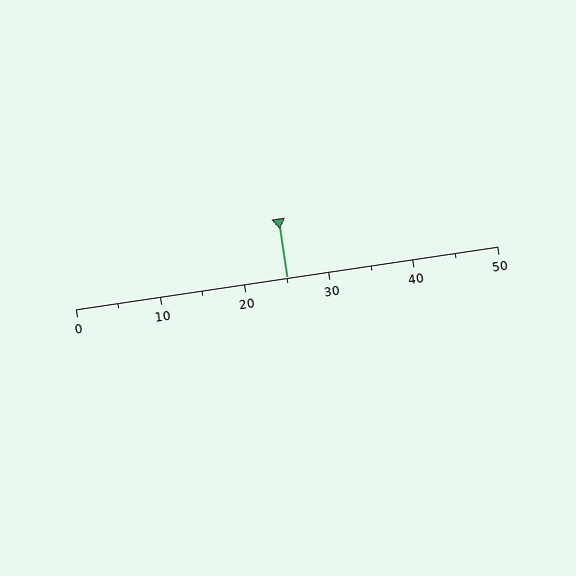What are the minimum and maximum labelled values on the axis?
The axis runs from 0 to 50.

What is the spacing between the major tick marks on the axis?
The major ticks are spaced 10 apart.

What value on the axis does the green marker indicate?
The marker indicates approximately 25.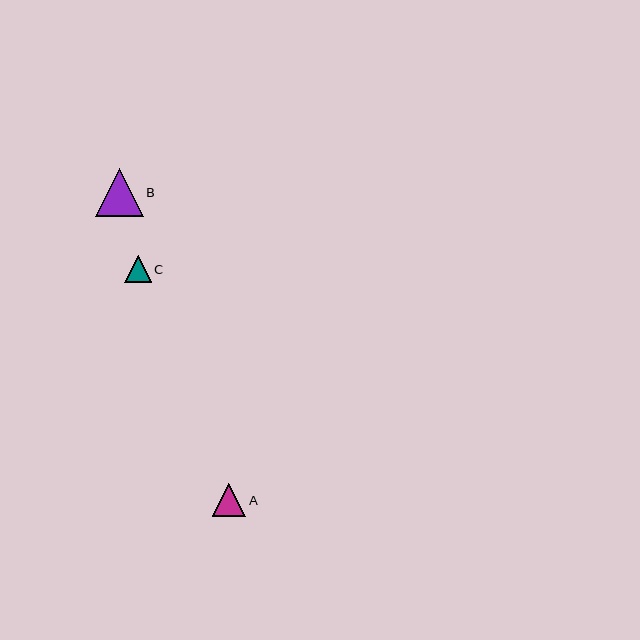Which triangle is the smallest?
Triangle C is the smallest with a size of approximately 27 pixels.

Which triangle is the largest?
Triangle B is the largest with a size of approximately 48 pixels.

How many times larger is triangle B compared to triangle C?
Triangle B is approximately 1.8 times the size of triangle C.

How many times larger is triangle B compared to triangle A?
Triangle B is approximately 1.4 times the size of triangle A.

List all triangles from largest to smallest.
From largest to smallest: B, A, C.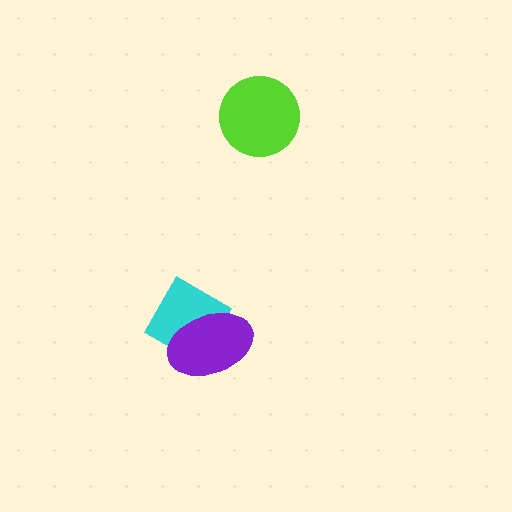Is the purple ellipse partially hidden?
No, no other shape covers it.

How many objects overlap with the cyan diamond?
1 object overlaps with the cyan diamond.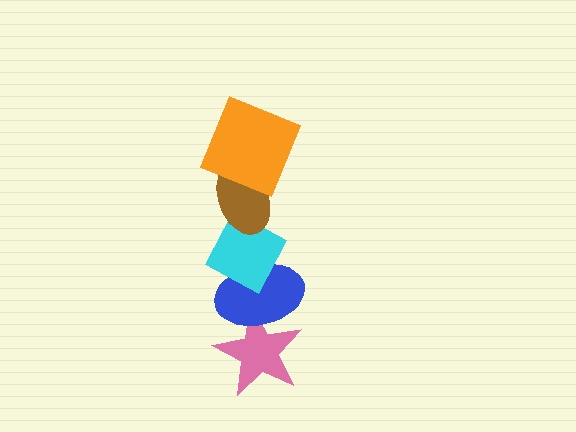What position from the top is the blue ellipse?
The blue ellipse is 4th from the top.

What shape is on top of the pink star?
The blue ellipse is on top of the pink star.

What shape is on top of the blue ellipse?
The cyan diamond is on top of the blue ellipse.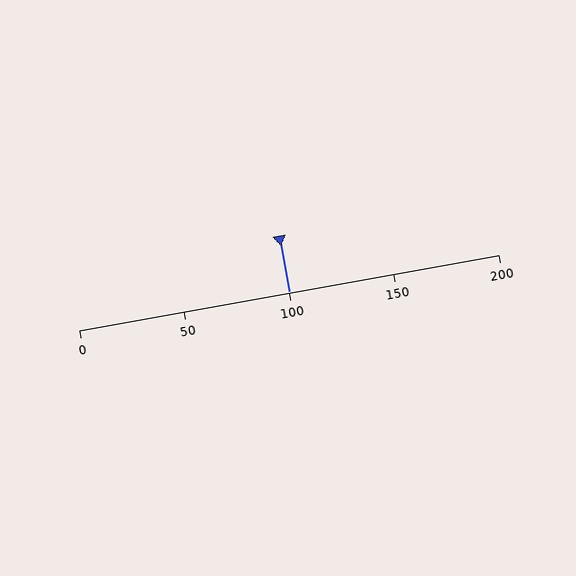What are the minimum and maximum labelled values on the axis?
The axis runs from 0 to 200.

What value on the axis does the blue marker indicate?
The marker indicates approximately 100.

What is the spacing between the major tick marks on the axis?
The major ticks are spaced 50 apart.